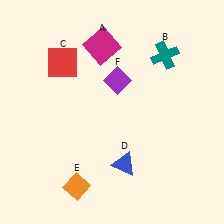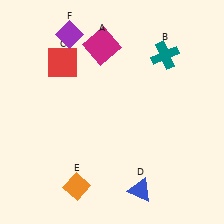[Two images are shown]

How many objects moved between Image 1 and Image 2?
2 objects moved between the two images.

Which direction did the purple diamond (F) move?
The purple diamond (F) moved left.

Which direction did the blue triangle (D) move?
The blue triangle (D) moved down.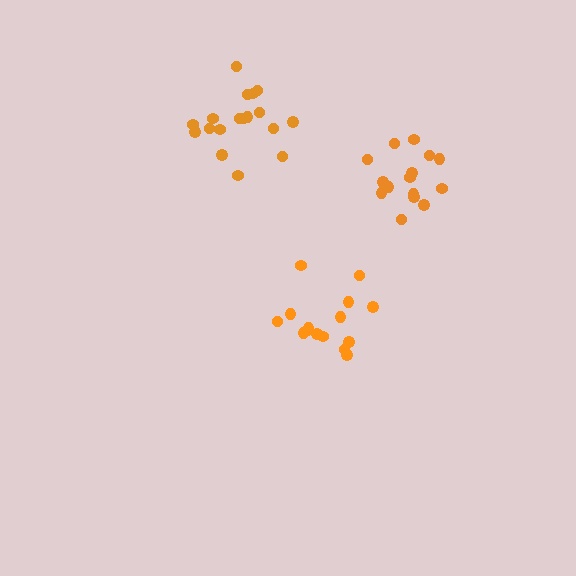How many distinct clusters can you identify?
There are 3 distinct clusters.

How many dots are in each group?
Group 1: 15 dots, Group 2: 15 dots, Group 3: 18 dots (48 total).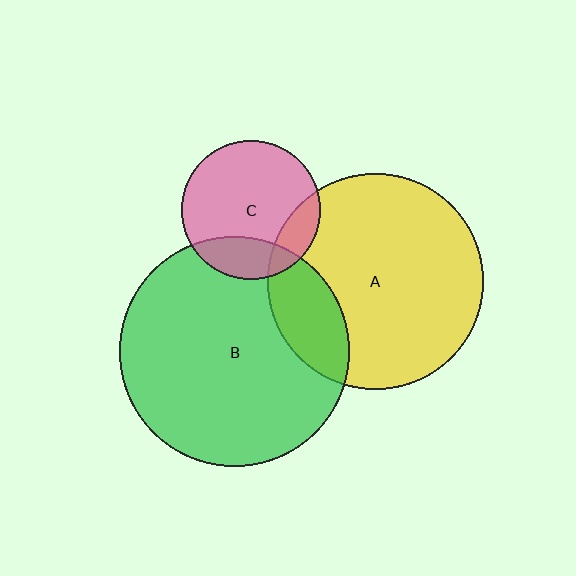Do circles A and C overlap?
Yes.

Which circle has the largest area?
Circle B (green).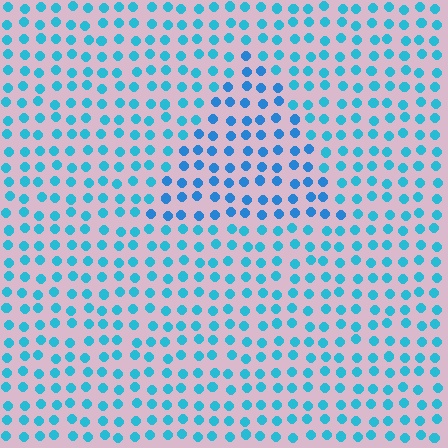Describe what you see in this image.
The image is filled with small cyan elements in a uniform arrangement. A triangle-shaped region is visible where the elements are tinted to a slightly different hue, forming a subtle color boundary.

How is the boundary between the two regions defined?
The boundary is defined purely by a slight shift in hue (about 20 degrees). Spacing, size, and orientation are identical on both sides.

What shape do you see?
I see a triangle.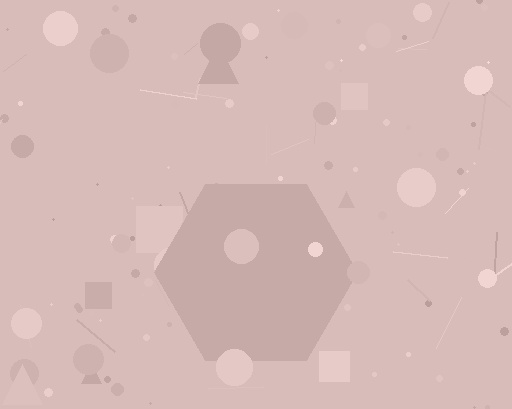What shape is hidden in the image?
A hexagon is hidden in the image.